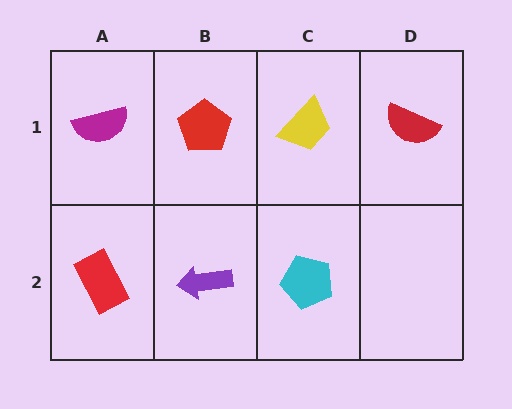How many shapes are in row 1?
4 shapes.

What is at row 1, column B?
A red pentagon.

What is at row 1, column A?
A magenta semicircle.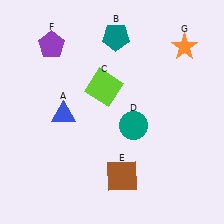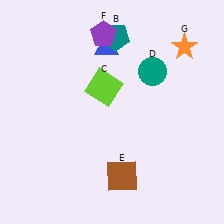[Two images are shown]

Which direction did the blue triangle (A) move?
The blue triangle (A) moved up.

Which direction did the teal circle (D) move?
The teal circle (D) moved up.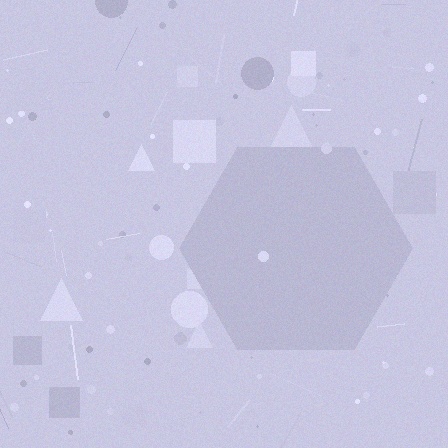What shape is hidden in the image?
A hexagon is hidden in the image.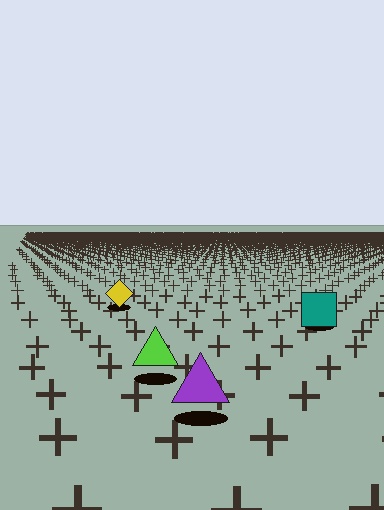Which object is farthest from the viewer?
The yellow diamond is farthest from the viewer. It appears smaller and the ground texture around it is denser.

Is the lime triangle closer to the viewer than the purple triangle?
No. The purple triangle is closer — you can tell from the texture gradient: the ground texture is coarser near it.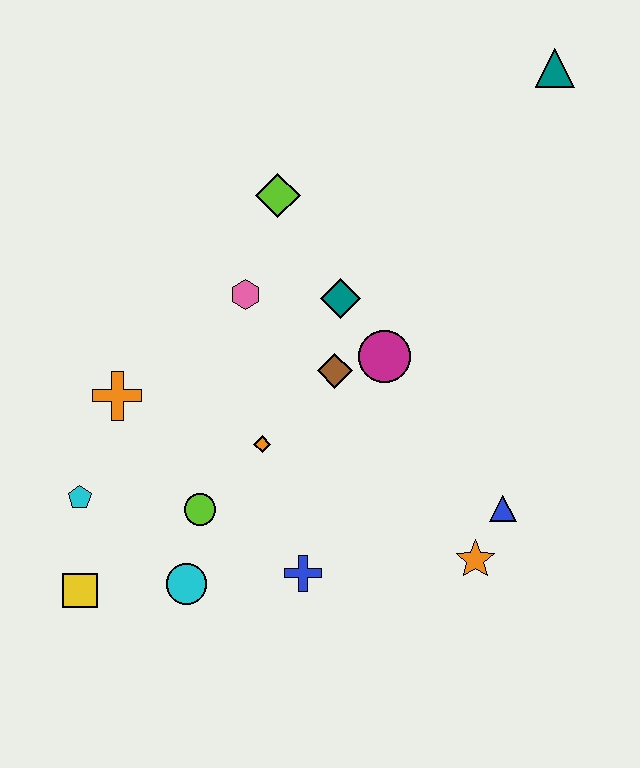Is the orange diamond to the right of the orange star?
No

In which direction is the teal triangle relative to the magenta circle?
The teal triangle is above the magenta circle.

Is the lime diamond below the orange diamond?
No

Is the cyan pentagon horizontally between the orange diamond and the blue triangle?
No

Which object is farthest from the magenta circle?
The yellow square is farthest from the magenta circle.